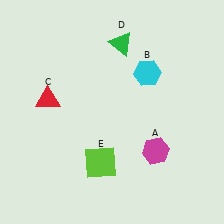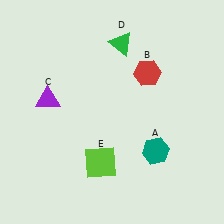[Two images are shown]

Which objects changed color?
A changed from magenta to teal. B changed from cyan to red. C changed from red to purple.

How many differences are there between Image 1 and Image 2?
There are 3 differences between the two images.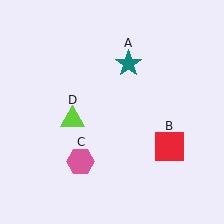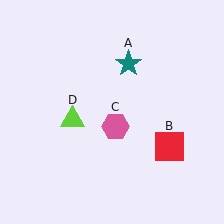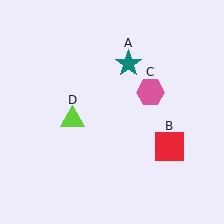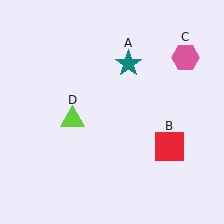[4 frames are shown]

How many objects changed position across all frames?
1 object changed position: pink hexagon (object C).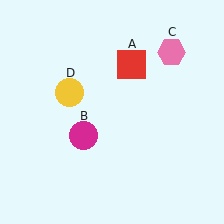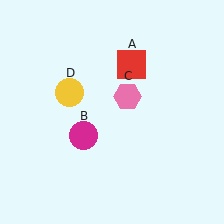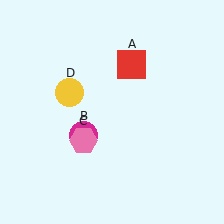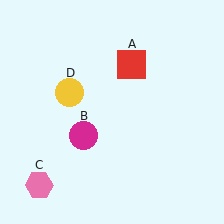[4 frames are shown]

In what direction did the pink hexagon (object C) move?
The pink hexagon (object C) moved down and to the left.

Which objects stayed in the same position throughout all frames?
Red square (object A) and magenta circle (object B) and yellow circle (object D) remained stationary.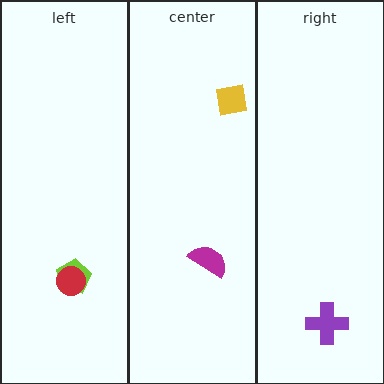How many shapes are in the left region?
2.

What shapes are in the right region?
The purple cross.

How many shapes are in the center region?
2.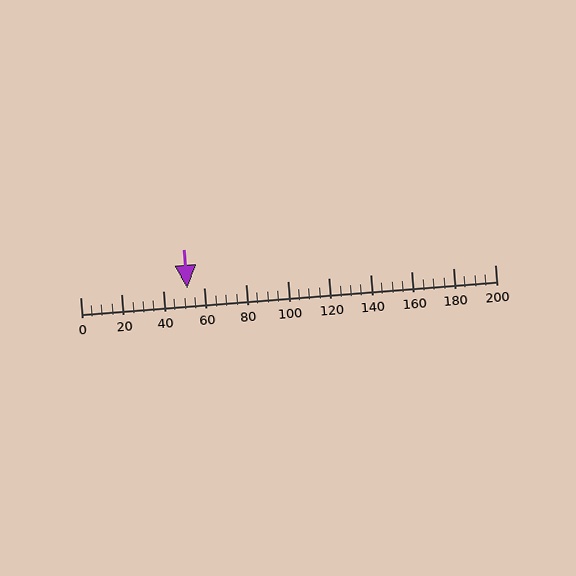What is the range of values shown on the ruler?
The ruler shows values from 0 to 200.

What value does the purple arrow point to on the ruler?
The purple arrow points to approximately 52.